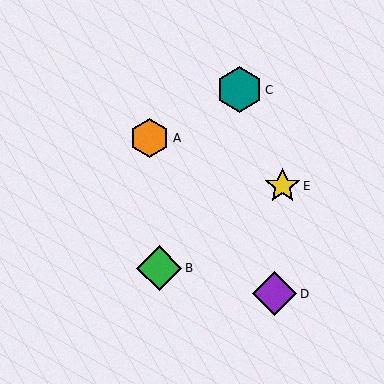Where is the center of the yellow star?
The center of the yellow star is at (283, 186).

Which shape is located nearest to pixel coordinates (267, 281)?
The purple diamond (labeled D) at (274, 294) is nearest to that location.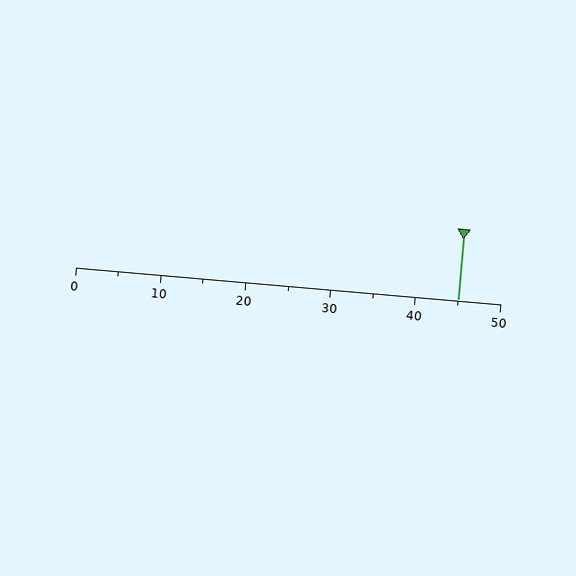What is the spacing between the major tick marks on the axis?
The major ticks are spaced 10 apart.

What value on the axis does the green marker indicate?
The marker indicates approximately 45.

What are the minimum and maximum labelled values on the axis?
The axis runs from 0 to 50.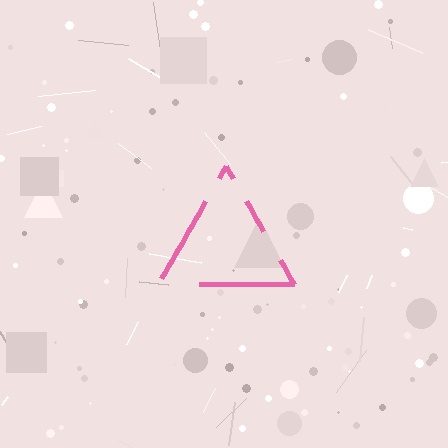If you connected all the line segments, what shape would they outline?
They would outline a triangle.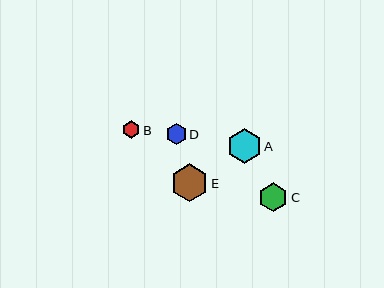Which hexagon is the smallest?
Hexagon B is the smallest with a size of approximately 18 pixels.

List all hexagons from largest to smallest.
From largest to smallest: E, A, C, D, B.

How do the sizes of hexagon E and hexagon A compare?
Hexagon E and hexagon A are approximately the same size.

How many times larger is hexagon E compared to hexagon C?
Hexagon E is approximately 1.3 times the size of hexagon C.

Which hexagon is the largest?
Hexagon E is the largest with a size of approximately 37 pixels.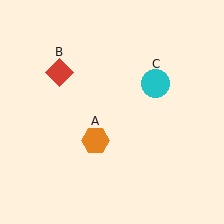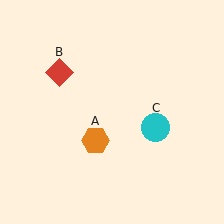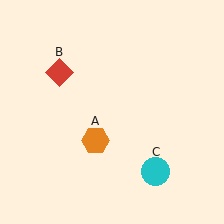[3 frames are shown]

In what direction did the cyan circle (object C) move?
The cyan circle (object C) moved down.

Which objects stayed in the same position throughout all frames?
Orange hexagon (object A) and red diamond (object B) remained stationary.